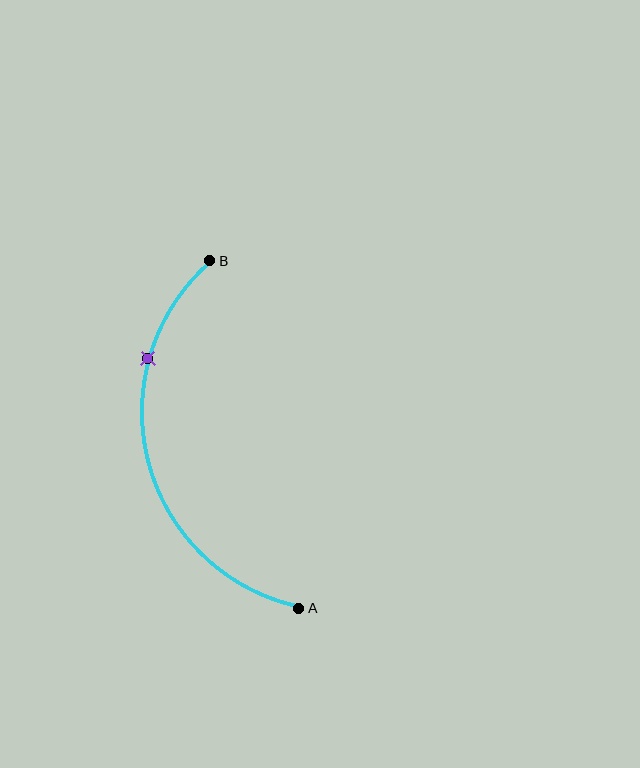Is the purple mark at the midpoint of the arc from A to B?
No. The purple mark lies on the arc but is closer to endpoint B. The arc midpoint would be at the point on the curve equidistant along the arc from both A and B.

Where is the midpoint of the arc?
The arc midpoint is the point on the curve farthest from the straight line joining A and B. It sits to the left of that line.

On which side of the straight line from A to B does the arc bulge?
The arc bulges to the left of the straight line connecting A and B.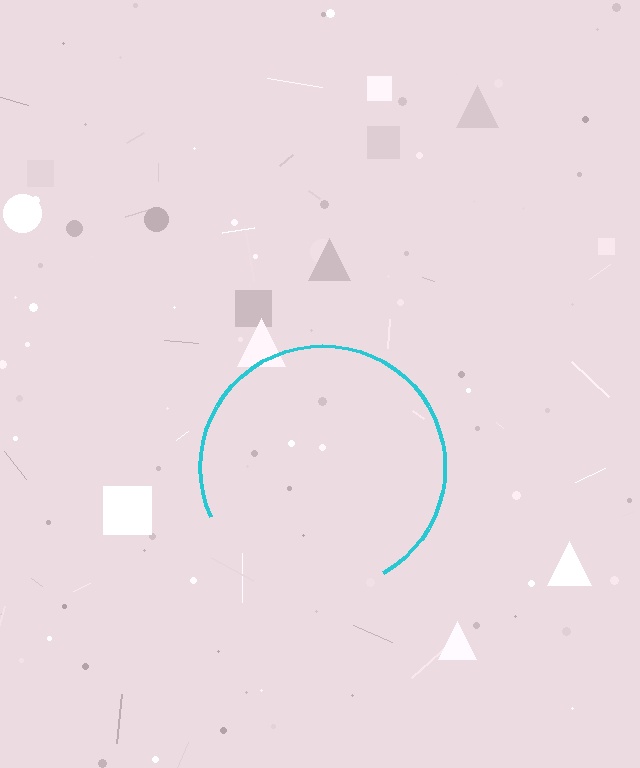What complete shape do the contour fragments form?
The contour fragments form a circle.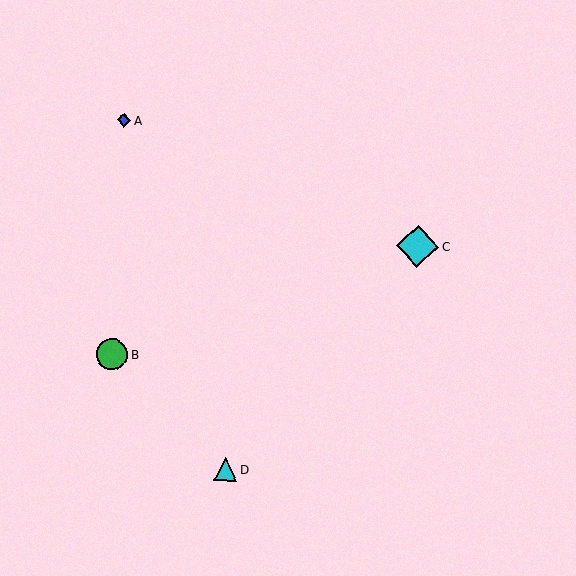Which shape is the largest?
The cyan diamond (labeled C) is the largest.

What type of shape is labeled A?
Shape A is a blue diamond.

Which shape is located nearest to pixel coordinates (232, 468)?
The cyan triangle (labeled D) at (225, 469) is nearest to that location.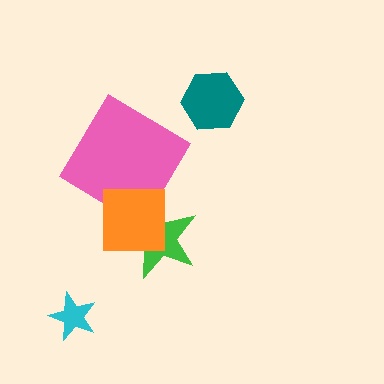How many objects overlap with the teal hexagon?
0 objects overlap with the teal hexagon.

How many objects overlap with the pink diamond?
1 object overlaps with the pink diamond.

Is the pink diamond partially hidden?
Yes, it is partially covered by another shape.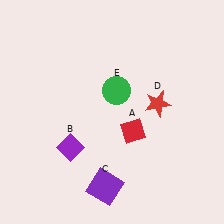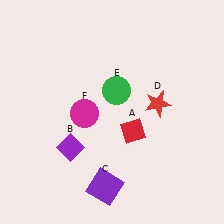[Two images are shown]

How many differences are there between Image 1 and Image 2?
There is 1 difference between the two images.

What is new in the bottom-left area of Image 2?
A magenta circle (F) was added in the bottom-left area of Image 2.